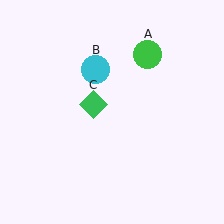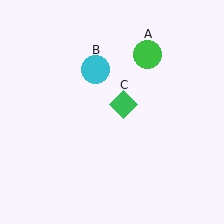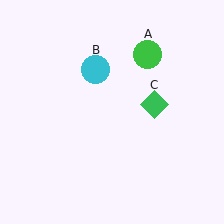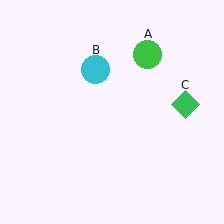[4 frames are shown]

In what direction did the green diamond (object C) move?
The green diamond (object C) moved right.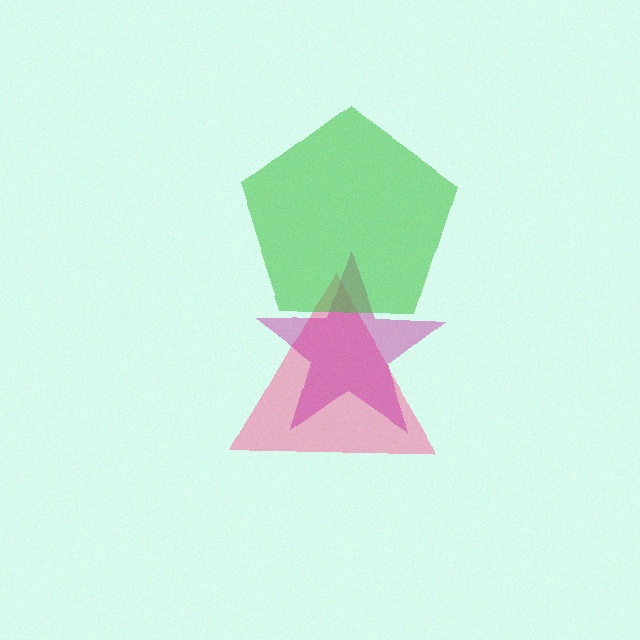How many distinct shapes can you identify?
There are 3 distinct shapes: a pink triangle, a magenta star, a green pentagon.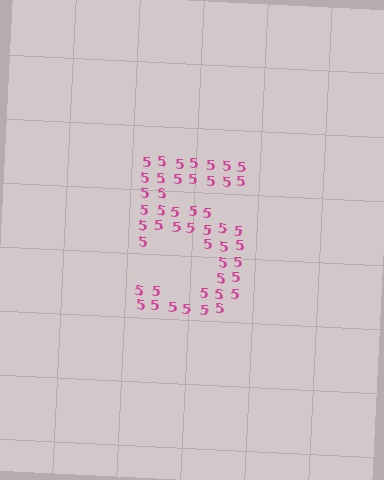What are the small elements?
The small elements are digit 5's.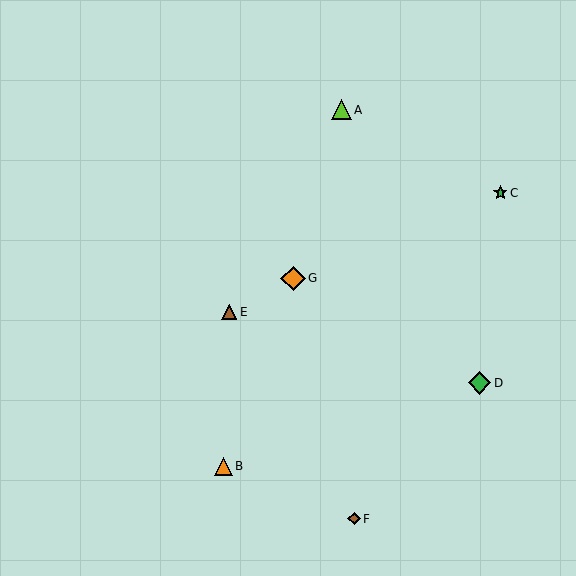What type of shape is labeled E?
Shape E is a brown triangle.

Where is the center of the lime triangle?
The center of the lime triangle is at (341, 110).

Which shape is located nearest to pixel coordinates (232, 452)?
The orange triangle (labeled B) at (223, 466) is nearest to that location.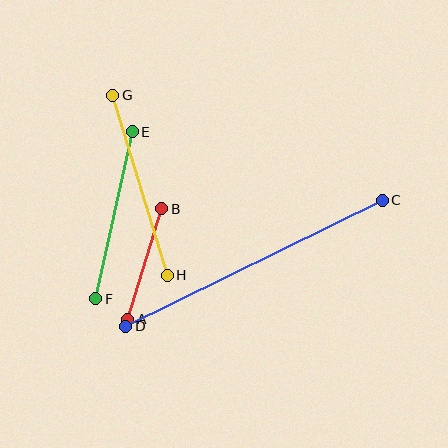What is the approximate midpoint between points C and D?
The midpoint is at approximately (254, 263) pixels.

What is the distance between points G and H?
The distance is approximately 188 pixels.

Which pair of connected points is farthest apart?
Points C and D are farthest apart.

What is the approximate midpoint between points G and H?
The midpoint is at approximately (140, 185) pixels.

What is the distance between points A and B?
The distance is approximately 116 pixels.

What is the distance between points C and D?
The distance is approximately 286 pixels.